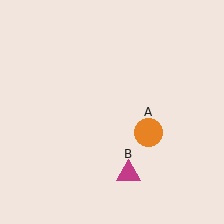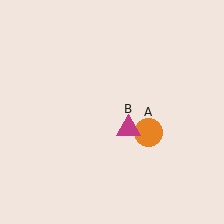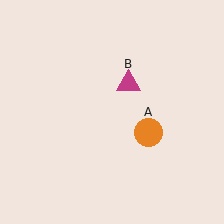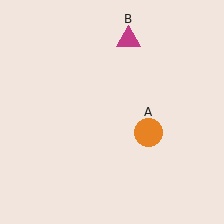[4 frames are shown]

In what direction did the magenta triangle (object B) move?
The magenta triangle (object B) moved up.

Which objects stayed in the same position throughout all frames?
Orange circle (object A) remained stationary.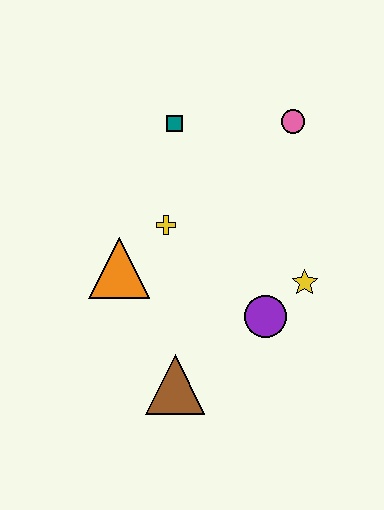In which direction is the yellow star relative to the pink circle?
The yellow star is below the pink circle.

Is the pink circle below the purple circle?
No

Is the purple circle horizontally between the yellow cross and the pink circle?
Yes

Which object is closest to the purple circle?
The yellow star is closest to the purple circle.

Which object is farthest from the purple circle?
The teal square is farthest from the purple circle.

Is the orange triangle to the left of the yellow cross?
Yes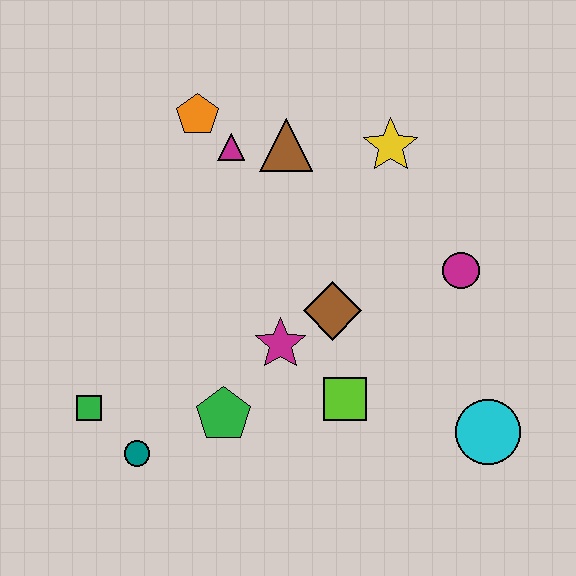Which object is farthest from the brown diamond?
The green square is farthest from the brown diamond.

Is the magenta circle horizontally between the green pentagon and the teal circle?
No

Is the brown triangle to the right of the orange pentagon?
Yes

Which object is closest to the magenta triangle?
The orange pentagon is closest to the magenta triangle.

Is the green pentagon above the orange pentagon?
No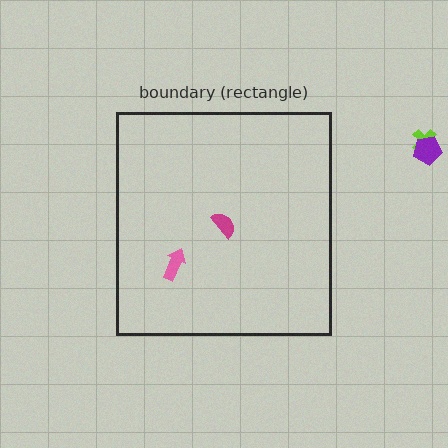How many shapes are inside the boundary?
2 inside, 2 outside.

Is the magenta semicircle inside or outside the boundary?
Inside.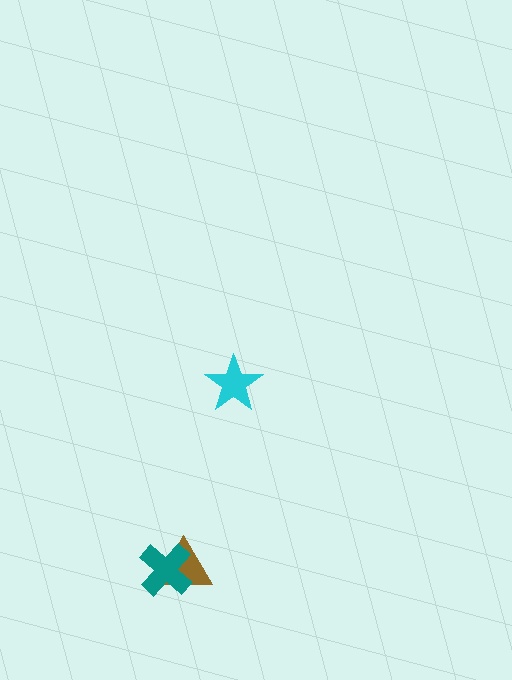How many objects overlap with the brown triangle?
1 object overlaps with the brown triangle.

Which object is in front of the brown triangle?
The teal cross is in front of the brown triangle.